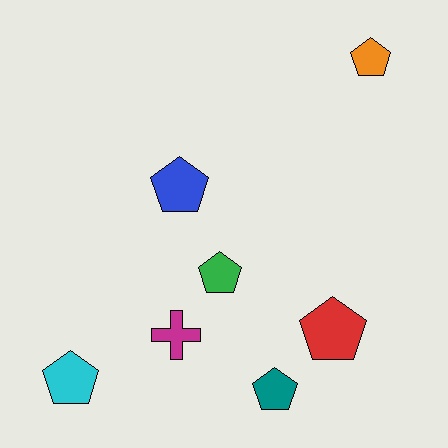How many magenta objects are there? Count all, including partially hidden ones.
There is 1 magenta object.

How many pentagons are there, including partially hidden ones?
There are 6 pentagons.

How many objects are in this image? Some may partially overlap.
There are 7 objects.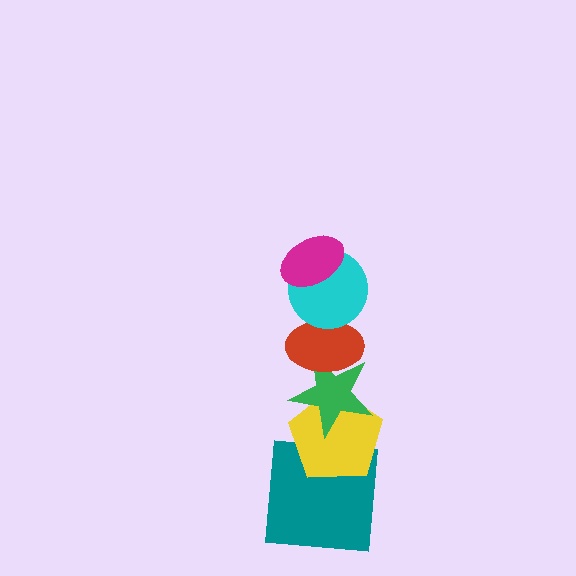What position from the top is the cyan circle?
The cyan circle is 2nd from the top.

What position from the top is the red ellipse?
The red ellipse is 3rd from the top.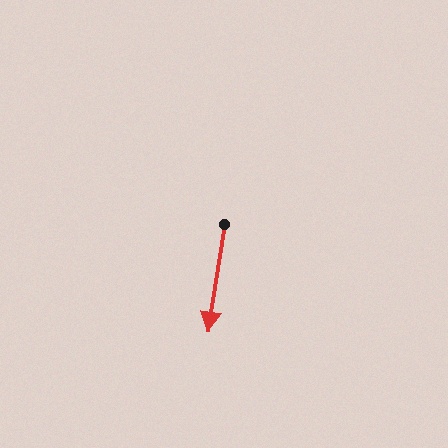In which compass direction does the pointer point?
South.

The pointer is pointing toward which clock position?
Roughly 6 o'clock.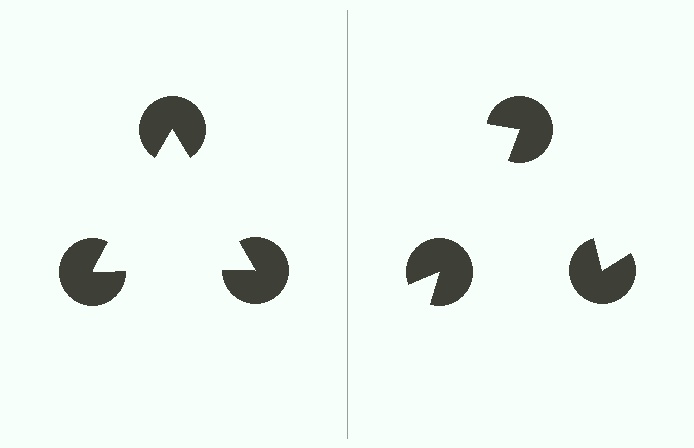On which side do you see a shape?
An illusory triangle appears on the left side. On the right side the wedge cuts are rotated, so no coherent shape forms.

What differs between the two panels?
The pac-man discs are positioned identically on both sides; only the wedge orientations differ. On the left they align to a triangle; on the right they are misaligned.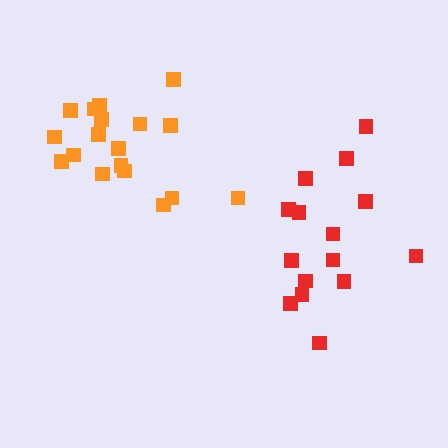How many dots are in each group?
Group 1: 15 dots, Group 2: 18 dots (33 total).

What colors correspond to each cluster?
The clusters are colored: red, orange.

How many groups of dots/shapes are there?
There are 2 groups.